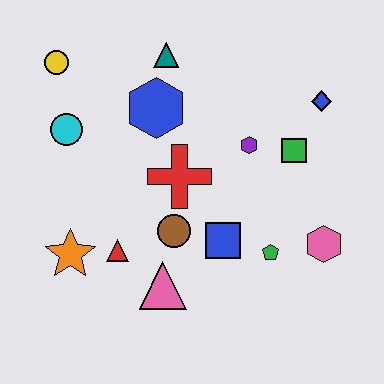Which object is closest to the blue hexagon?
The teal triangle is closest to the blue hexagon.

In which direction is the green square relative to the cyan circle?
The green square is to the right of the cyan circle.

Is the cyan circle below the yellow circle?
Yes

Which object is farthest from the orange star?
The blue diamond is farthest from the orange star.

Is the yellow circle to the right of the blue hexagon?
No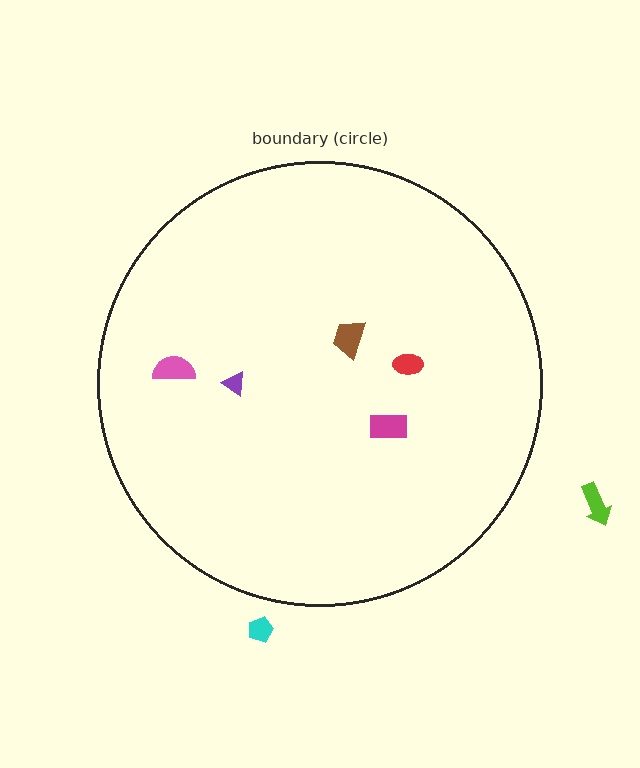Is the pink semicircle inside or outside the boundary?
Inside.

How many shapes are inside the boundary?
5 inside, 2 outside.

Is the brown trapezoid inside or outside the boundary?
Inside.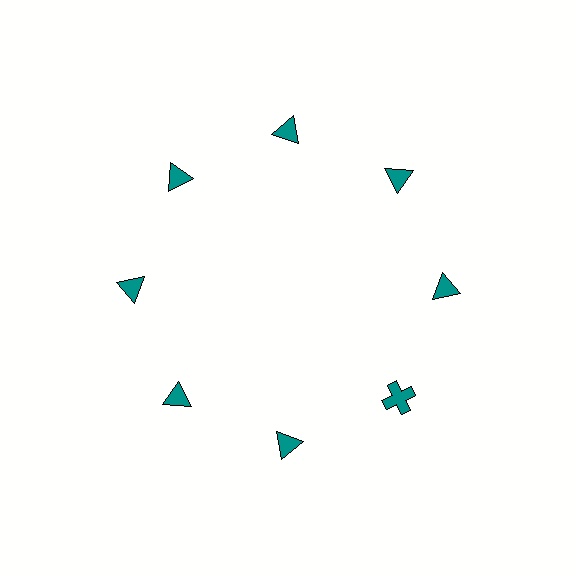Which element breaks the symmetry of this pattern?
The teal cross at roughly the 4 o'clock position breaks the symmetry. All other shapes are teal triangles.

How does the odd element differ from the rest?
It has a different shape: cross instead of triangle.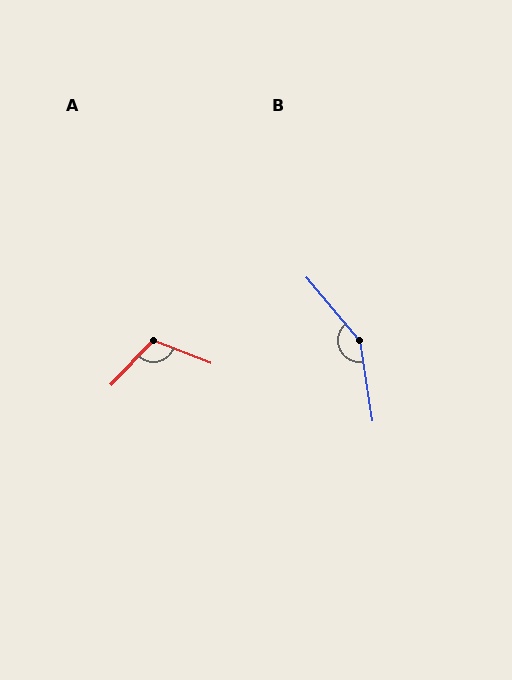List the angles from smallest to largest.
A (112°), B (149°).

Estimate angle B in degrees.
Approximately 149 degrees.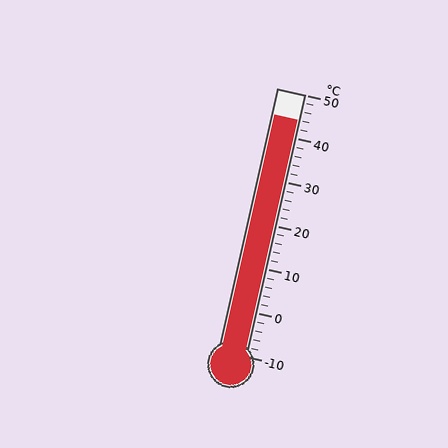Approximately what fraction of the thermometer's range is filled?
The thermometer is filled to approximately 90% of its range.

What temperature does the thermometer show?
The thermometer shows approximately 44°C.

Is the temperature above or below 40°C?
The temperature is above 40°C.